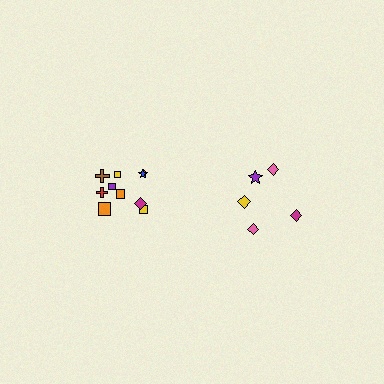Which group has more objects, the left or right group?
The left group.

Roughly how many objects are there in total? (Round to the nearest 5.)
Roughly 15 objects in total.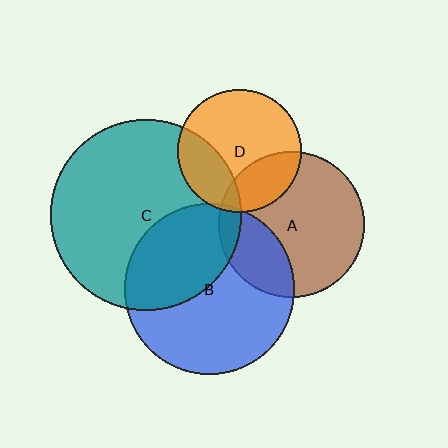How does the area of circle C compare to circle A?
Approximately 1.7 times.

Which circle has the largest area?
Circle C (teal).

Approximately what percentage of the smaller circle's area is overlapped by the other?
Approximately 5%.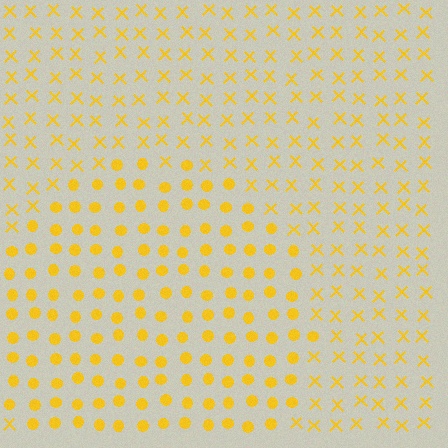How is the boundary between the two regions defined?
The boundary is defined by a change in element shape: circles inside vs. X marks outside. All elements share the same color and spacing.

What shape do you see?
I see a circle.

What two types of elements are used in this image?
The image uses circles inside the circle region and X marks outside it.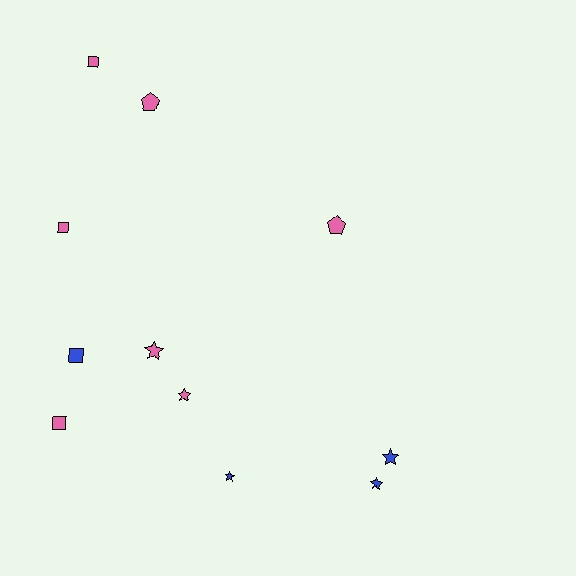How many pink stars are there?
There are 2 pink stars.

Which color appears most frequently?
Pink, with 7 objects.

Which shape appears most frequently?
Star, with 5 objects.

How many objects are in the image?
There are 11 objects.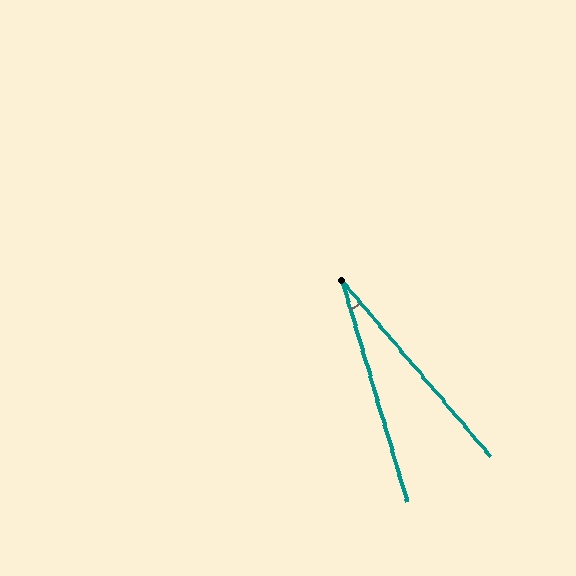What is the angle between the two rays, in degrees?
Approximately 24 degrees.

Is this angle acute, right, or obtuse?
It is acute.